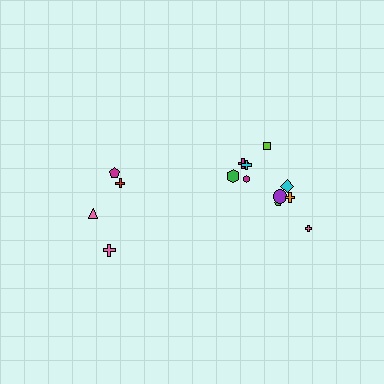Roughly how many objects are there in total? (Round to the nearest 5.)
Roughly 15 objects in total.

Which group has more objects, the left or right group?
The right group.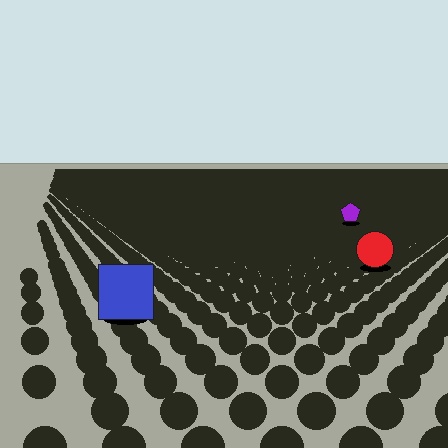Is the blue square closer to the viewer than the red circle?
Yes. The blue square is closer — you can tell from the texture gradient: the ground texture is coarser near it.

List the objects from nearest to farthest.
From nearest to farthest: the blue square, the red circle, the purple pentagon.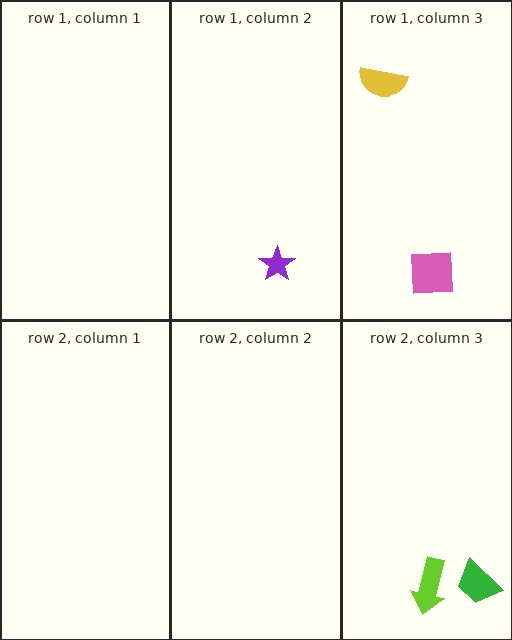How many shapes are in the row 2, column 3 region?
2.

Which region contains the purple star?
The row 1, column 2 region.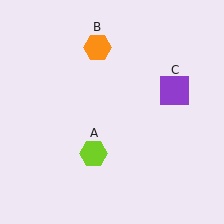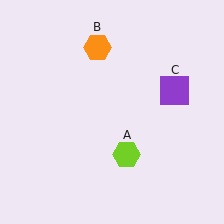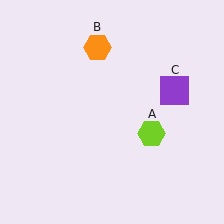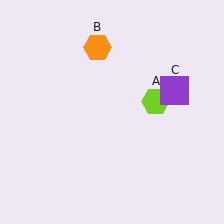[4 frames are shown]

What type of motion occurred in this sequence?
The lime hexagon (object A) rotated counterclockwise around the center of the scene.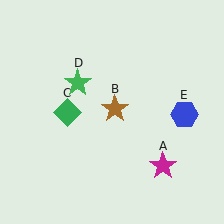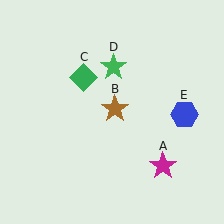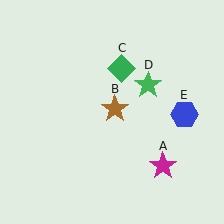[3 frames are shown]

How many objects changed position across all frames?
2 objects changed position: green diamond (object C), green star (object D).